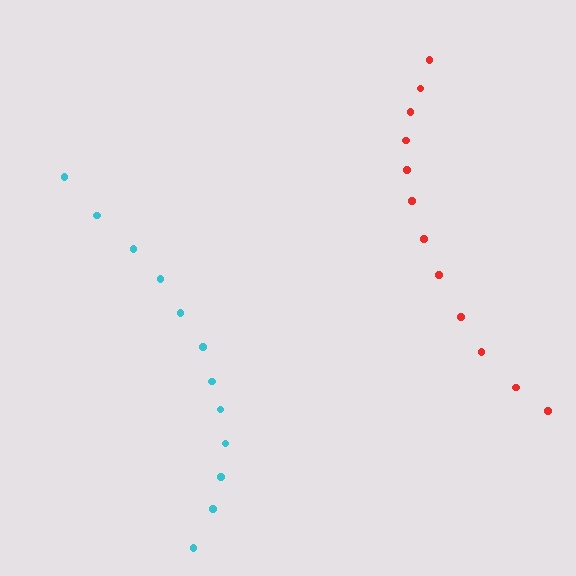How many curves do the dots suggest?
There are 2 distinct paths.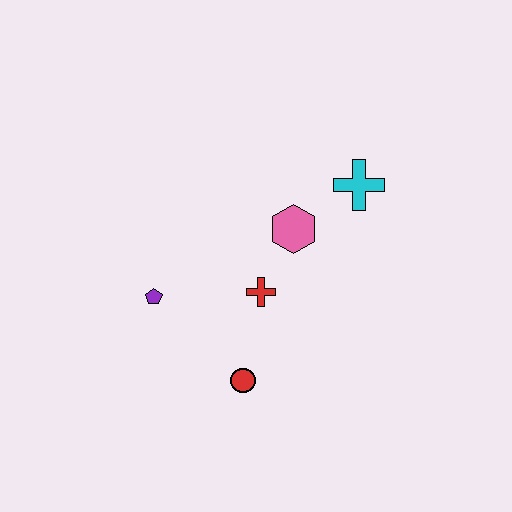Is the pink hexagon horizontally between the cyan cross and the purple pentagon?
Yes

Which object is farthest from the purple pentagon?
The cyan cross is farthest from the purple pentagon.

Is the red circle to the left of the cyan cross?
Yes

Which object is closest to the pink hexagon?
The red cross is closest to the pink hexagon.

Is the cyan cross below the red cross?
No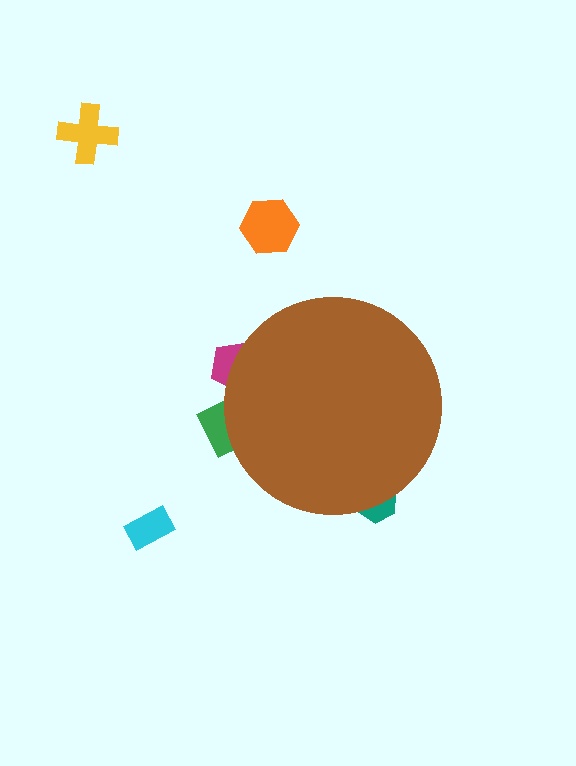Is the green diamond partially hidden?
Yes, the green diamond is partially hidden behind the brown circle.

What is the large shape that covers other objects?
A brown circle.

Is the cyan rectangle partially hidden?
No, the cyan rectangle is fully visible.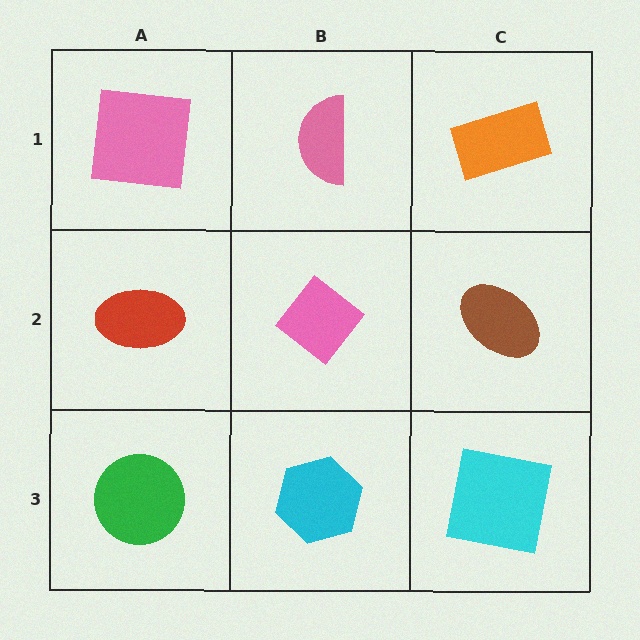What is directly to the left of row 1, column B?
A pink square.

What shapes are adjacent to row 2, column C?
An orange rectangle (row 1, column C), a cyan square (row 3, column C), a pink diamond (row 2, column B).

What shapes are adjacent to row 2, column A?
A pink square (row 1, column A), a green circle (row 3, column A), a pink diamond (row 2, column B).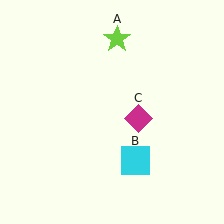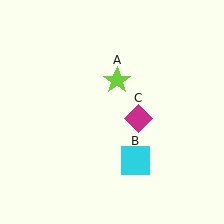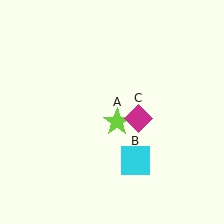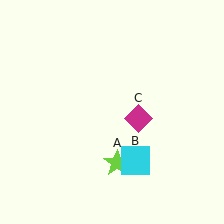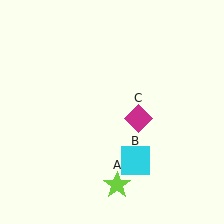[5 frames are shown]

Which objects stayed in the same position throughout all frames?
Cyan square (object B) and magenta diamond (object C) remained stationary.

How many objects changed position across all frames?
1 object changed position: lime star (object A).